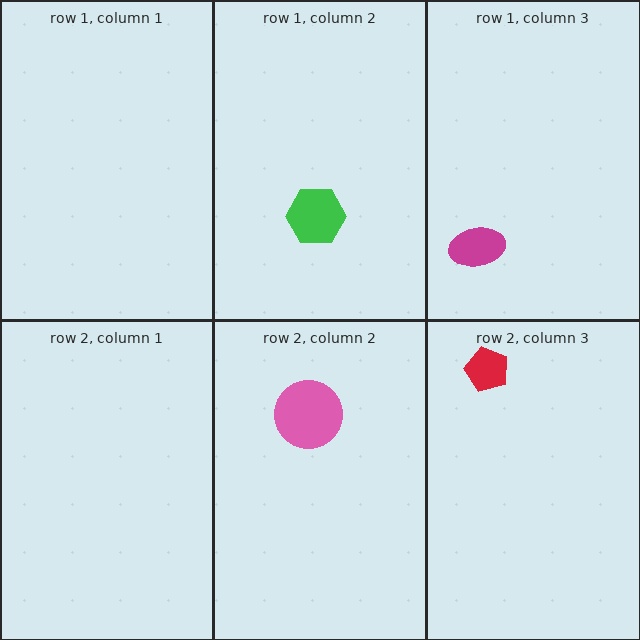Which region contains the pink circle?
The row 2, column 2 region.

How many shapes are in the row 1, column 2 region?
1.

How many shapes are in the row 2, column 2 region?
1.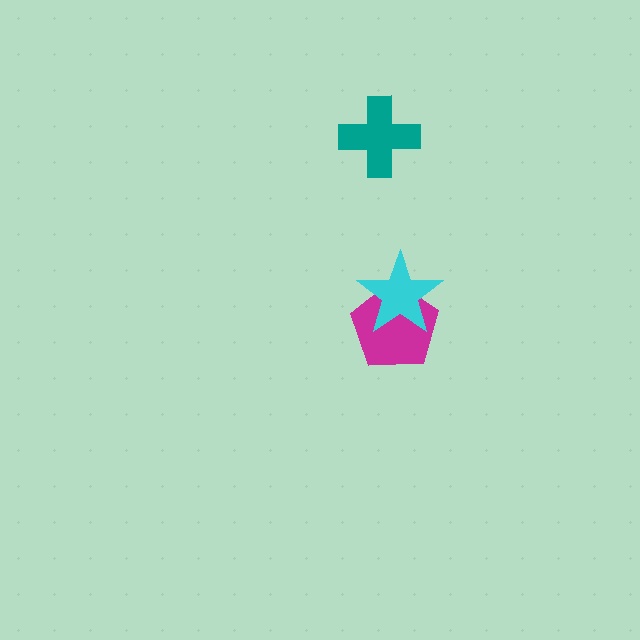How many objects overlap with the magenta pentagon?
1 object overlaps with the magenta pentagon.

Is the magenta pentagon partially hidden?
Yes, it is partially covered by another shape.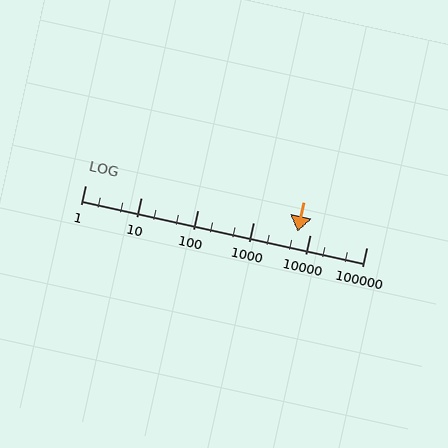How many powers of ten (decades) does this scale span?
The scale spans 5 decades, from 1 to 100000.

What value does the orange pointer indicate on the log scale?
The pointer indicates approximately 5900.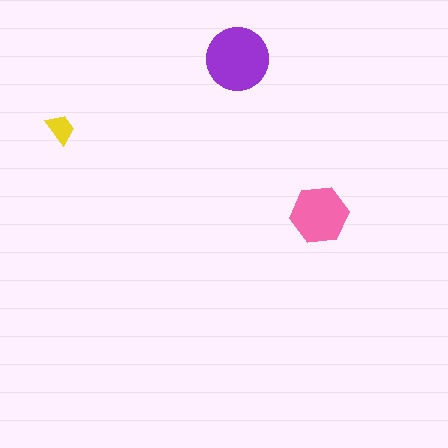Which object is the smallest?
The yellow trapezoid.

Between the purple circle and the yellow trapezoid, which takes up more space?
The purple circle.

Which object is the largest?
The purple circle.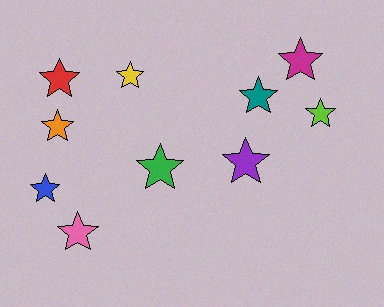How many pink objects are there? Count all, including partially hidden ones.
There is 1 pink object.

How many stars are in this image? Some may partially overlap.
There are 10 stars.